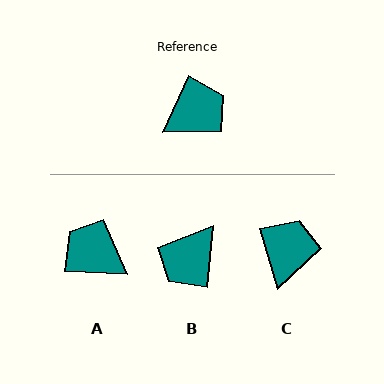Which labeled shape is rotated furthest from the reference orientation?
B, about 160 degrees away.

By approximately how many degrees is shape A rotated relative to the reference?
Approximately 112 degrees counter-clockwise.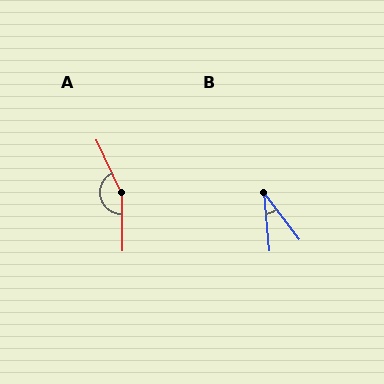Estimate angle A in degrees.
Approximately 155 degrees.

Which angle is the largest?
A, at approximately 155 degrees.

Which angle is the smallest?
B, at approximately 32 degrees.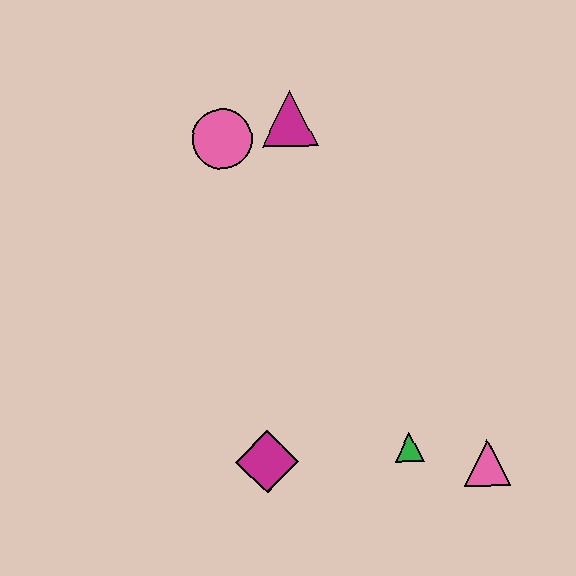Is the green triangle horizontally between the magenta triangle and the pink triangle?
Yes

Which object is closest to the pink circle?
The magenta triangle is closest to the pink circle.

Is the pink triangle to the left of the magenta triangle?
No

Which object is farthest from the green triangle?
The pink circle is farthest from the green triangle.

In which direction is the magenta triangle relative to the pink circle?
The magenta triangle is to the right of the pink circle.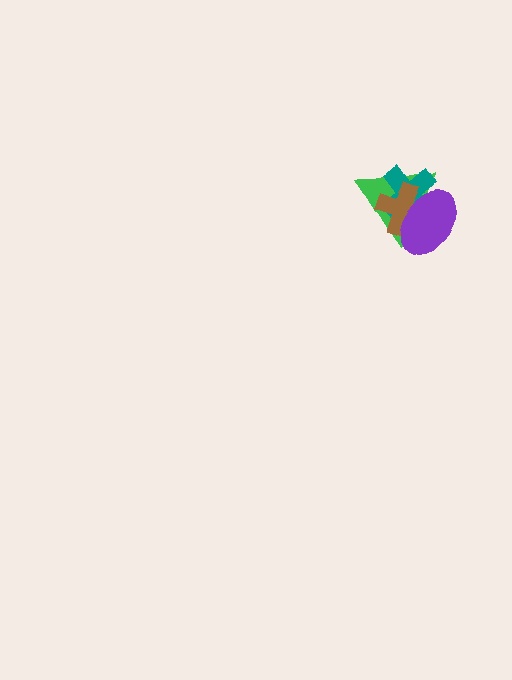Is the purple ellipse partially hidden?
No, no other shape covers it.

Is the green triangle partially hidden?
Yes, it is partially covered by another shape.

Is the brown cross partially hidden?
Yes, it is partially covered by another shape.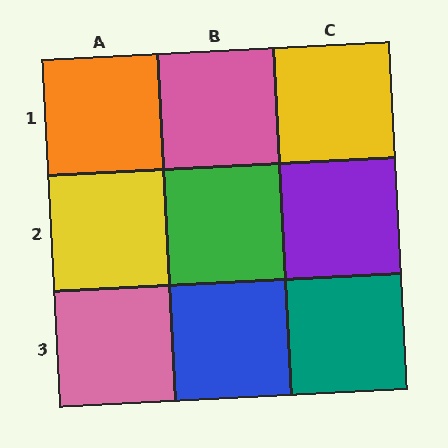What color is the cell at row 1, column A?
Orange.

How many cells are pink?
2 cells are pink.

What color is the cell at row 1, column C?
Yellow.